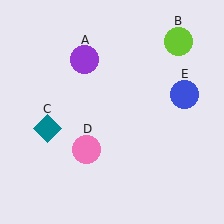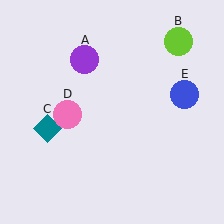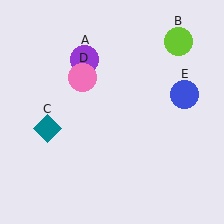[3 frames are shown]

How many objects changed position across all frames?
1 object changed position: pink circle (object D).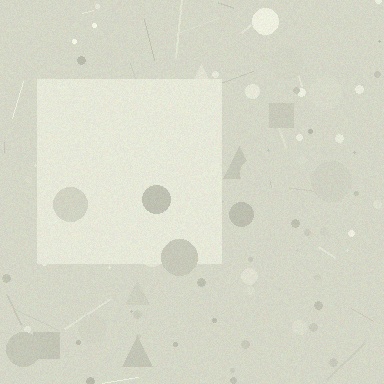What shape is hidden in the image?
A square is hidden in the image.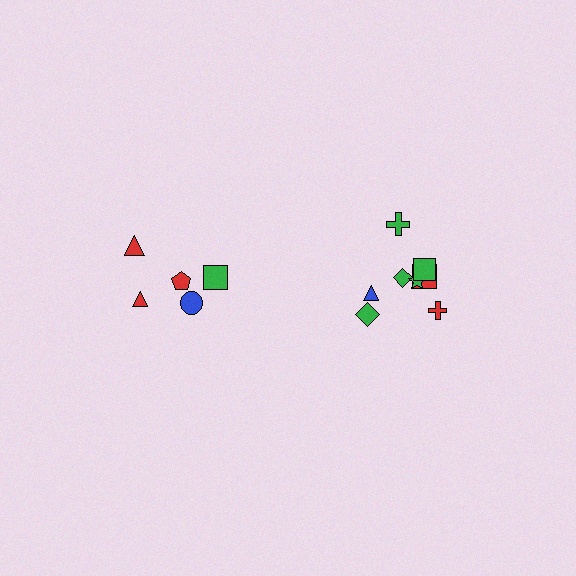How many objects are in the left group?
There are 5 objects.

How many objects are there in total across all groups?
There are 13 objects.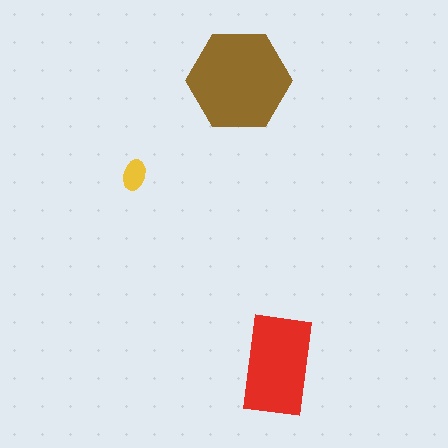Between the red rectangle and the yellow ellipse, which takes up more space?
The red rectangle.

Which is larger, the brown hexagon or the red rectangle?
The brown hexagon.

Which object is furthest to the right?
The red rectangle is rightmost.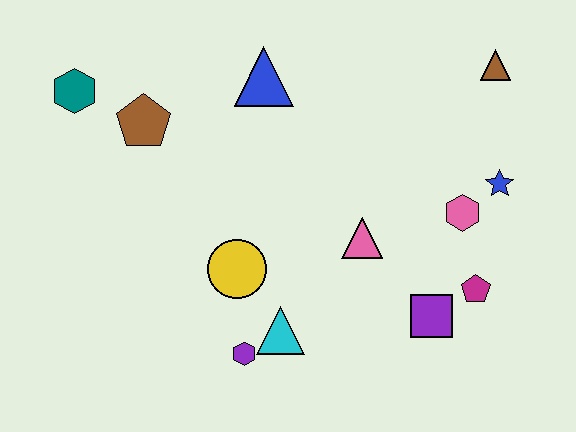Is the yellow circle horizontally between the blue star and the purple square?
No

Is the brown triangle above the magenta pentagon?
Yes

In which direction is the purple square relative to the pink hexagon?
The purple square is below the pink hexagon.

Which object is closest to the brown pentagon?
The teal hexagon is closest to the brown pentagon.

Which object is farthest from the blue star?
The teal hexagon is farthest from the blue star.